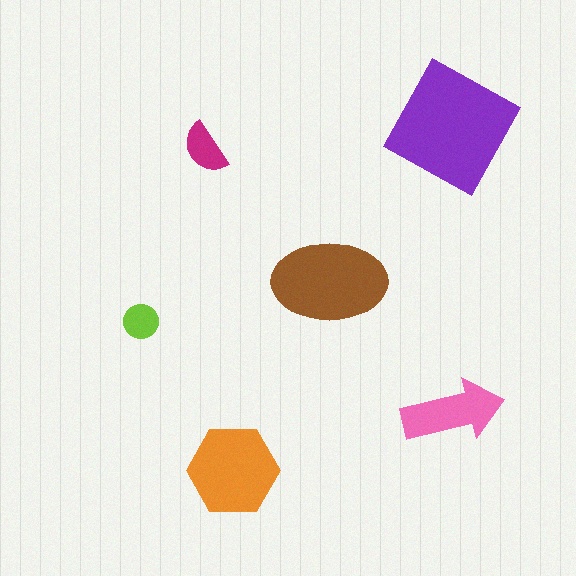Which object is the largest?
The purple square.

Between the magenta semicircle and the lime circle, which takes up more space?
The magenta semicircle.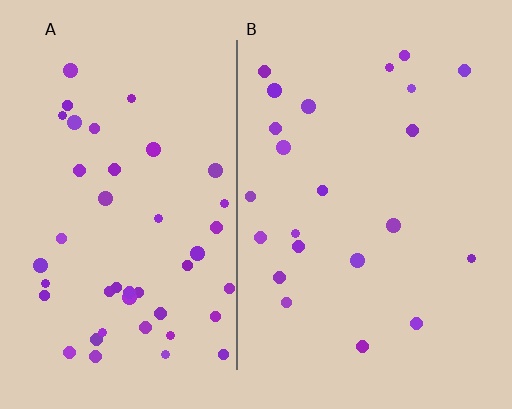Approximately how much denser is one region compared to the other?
Approximately 2.0× — region A over region B.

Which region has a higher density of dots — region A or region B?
A (the left).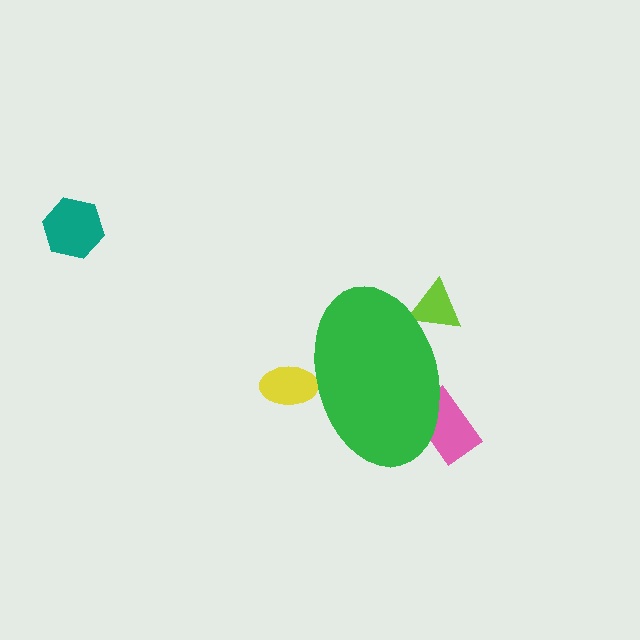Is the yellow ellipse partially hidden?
Yes, the yellow ellipse is partially hidden behind the green ellipse.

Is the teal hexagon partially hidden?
No, the teal hexagon is fully visible.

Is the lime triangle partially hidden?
Yes, the lime triangle is partially hidden behind the green ellipse.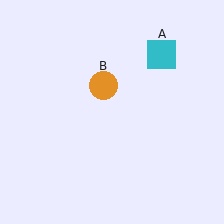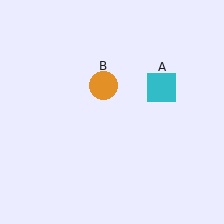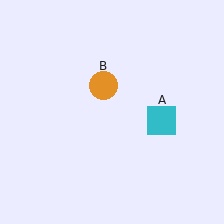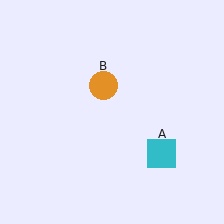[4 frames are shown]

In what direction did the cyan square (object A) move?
The cyan square (object A) moved down.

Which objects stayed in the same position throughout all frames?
Orange circle (object B) remained stationary.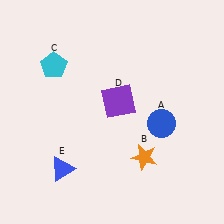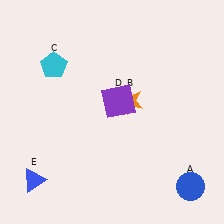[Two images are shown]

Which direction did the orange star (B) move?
The orange star (B) moved up.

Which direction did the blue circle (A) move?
The blue circle (A) moved down.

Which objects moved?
The objects that moved are: the blue circle (A), the orange star (B), the blue triangle (E).